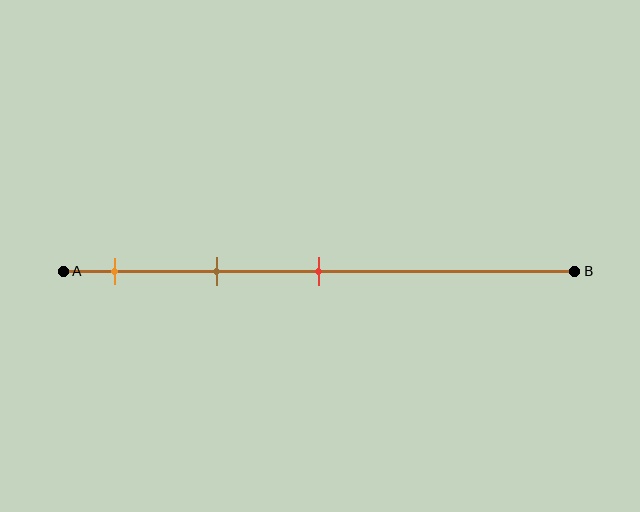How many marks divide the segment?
There are 3 marks dividing the segment.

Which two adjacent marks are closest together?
The orange and brown marks are the closest adjacent pair.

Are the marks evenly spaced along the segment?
Yes, the marks are approximately evenly spaced.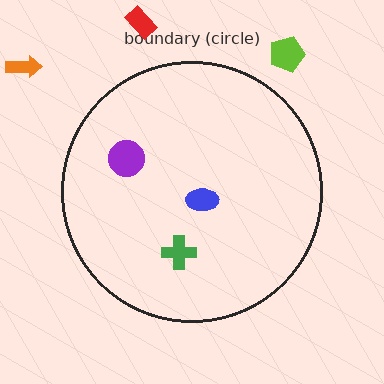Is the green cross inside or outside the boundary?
Inside.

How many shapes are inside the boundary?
3 inside, 3 outside.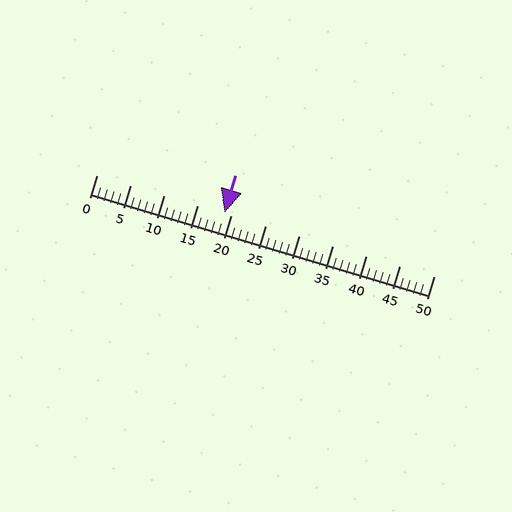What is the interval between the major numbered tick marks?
The major tick marks are spaced 5 units apart.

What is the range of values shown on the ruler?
The ruler shows values from 0 to 50.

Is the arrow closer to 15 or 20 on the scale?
The arrow is closer to 20.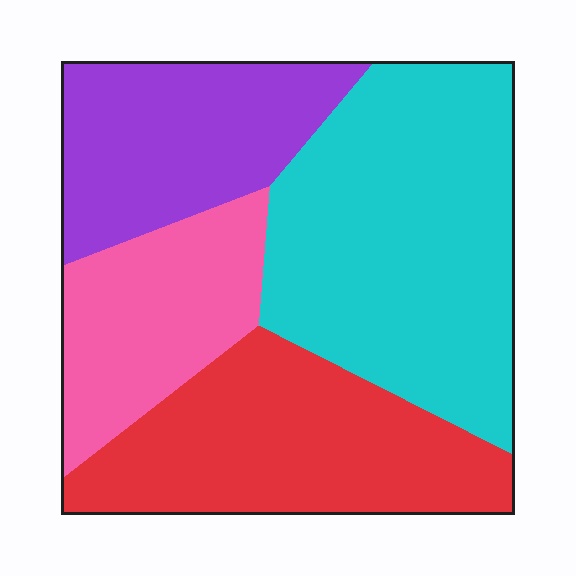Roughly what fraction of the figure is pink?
Pink covers roughly 15% of the figure.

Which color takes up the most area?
Cyan, at roughly 35%.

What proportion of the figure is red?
Red takes up about one quarter (1/4) of the figure.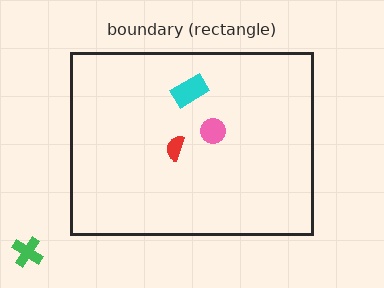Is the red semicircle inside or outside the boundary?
Inside.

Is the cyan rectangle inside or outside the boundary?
Inside.